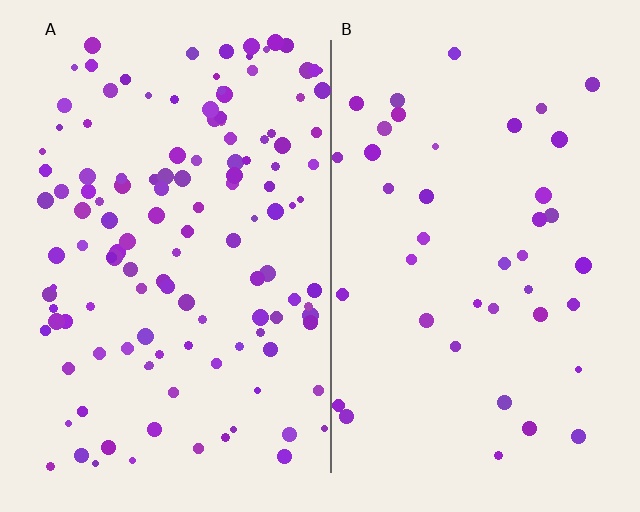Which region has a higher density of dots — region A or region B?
A (the left).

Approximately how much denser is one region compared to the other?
Approximately 3.1× — region A over region B.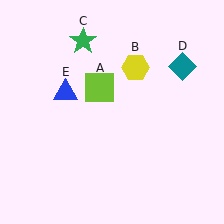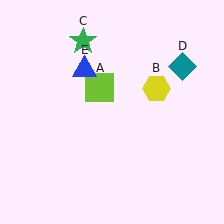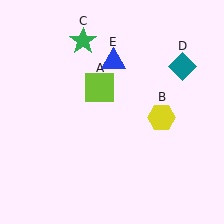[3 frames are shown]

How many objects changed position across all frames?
2 objects changed position: yellow hexagon (object B), blue triangle (object E).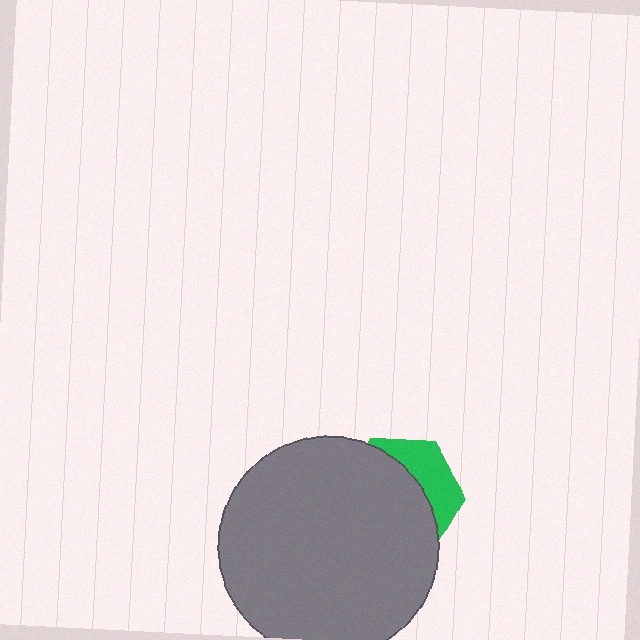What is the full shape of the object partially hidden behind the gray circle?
The partially hidden object is a green hexagon.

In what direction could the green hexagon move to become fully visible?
The green hexagon could move toward the upper-right. That would shift it out from behind the gray circle entirely.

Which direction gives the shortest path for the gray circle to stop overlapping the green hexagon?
Moving toward the lower-left gives the shortest separation.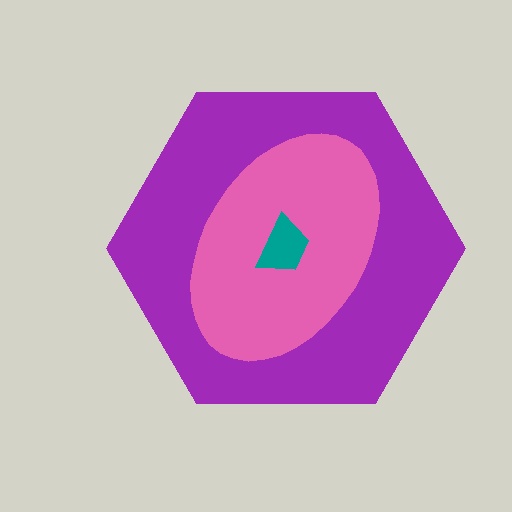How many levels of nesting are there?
3.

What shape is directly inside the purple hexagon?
The pink ellipse.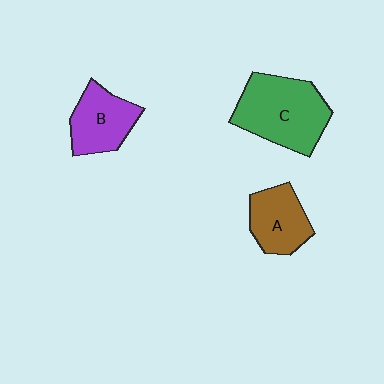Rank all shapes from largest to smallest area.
From largest to smallest: C (green), B (purple), A (brown).